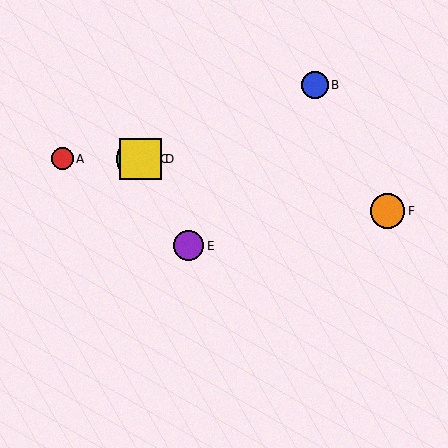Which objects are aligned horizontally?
Objects A, C, D are aligned horizontally.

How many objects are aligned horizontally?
3 objects (A, C, D) are aligned horizontally.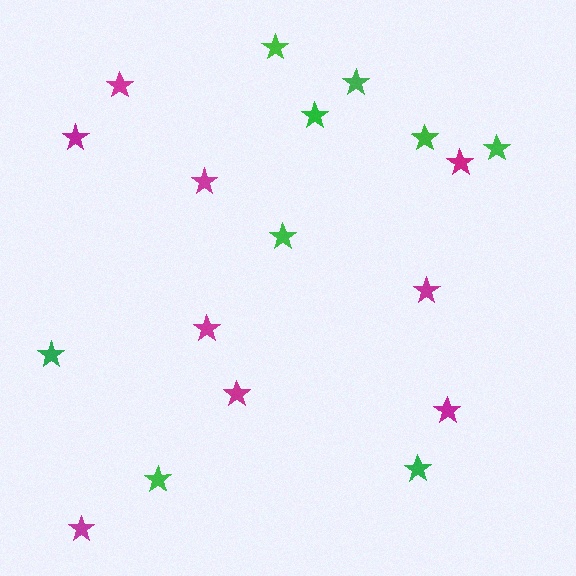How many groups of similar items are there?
There are 2 groups: one group of green stars (9) and one group of magenta stars (9).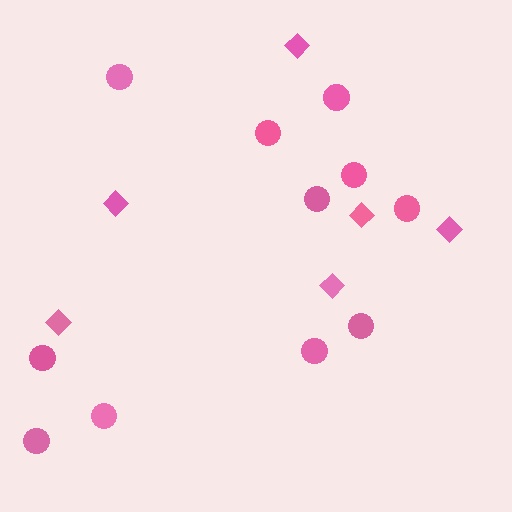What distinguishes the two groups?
There are 2 groups: one group of circles (11) and one group of diamonds (6).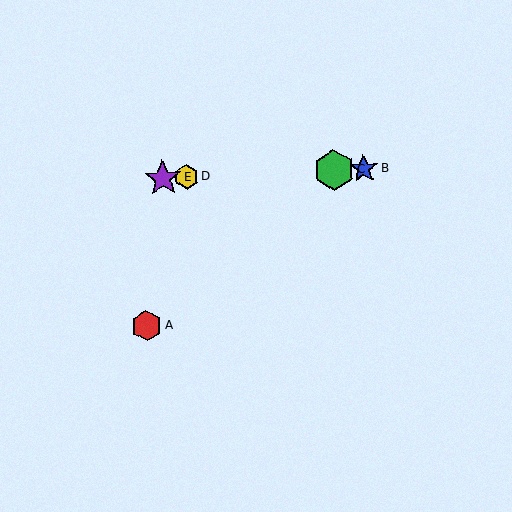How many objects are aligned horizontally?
4 objects (B, C, D, E) are aligned horizontally.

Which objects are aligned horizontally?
Objects B, C, D, E are aligned horizontally.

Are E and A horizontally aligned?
No, E is at y≈178 and A is at y≈326.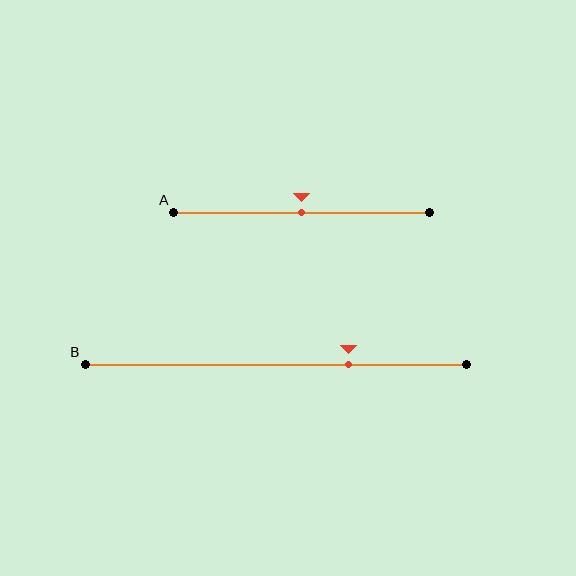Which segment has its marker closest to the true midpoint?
Segment A has its marker closest to the true midpoint.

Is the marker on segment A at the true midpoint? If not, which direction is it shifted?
Yes, the marker on segment A is at the true midpoint.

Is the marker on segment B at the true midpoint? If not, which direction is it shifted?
No, the marker on segment B is shifted to the right by about 19% of the segment length.